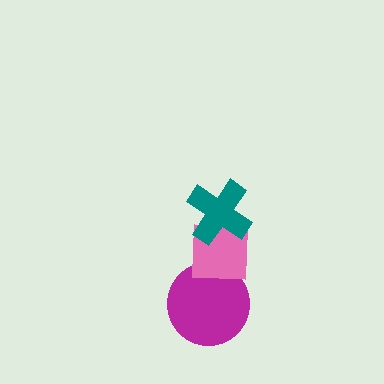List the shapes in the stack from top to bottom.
From top to bottom: the teal cross, the pink square, the magenta circle.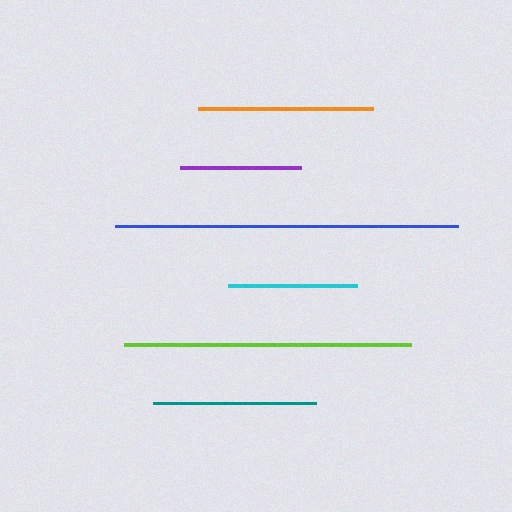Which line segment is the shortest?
The purple line is the shortest at approximately 121 pixels.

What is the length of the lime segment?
The lime segment is approximately 286 pixels long.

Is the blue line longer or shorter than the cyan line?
The blue line is longer than the cyan line.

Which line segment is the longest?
The blue line is the longest at approximately 343 pixels.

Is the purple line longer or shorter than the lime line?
The lime line is longer than the purple line.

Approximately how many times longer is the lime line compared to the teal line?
The lime line is approximately 1.8 times the length of the teal line.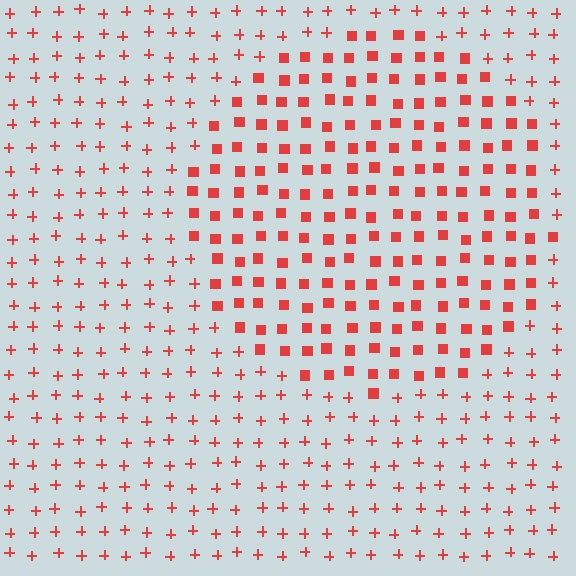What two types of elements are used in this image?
The image uses squares inside the circle region and plus signs outside it.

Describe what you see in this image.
The image is filled with small red elements arranged in a uniform grid. A circle-shaped region contains squares, while the surrounding area contains plus signs. The boundary is defined purely by the change in element shape.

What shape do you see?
I see a circle.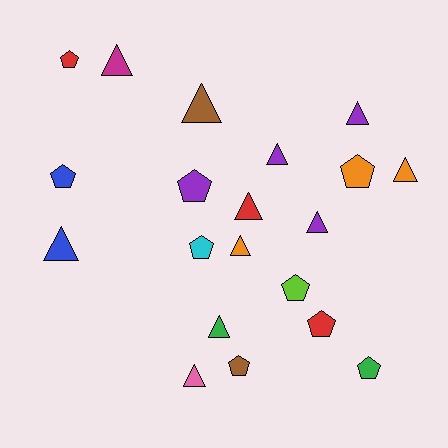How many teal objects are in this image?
There are no teal objects.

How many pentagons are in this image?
There are 9 pentagons.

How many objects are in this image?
There are 20 objects.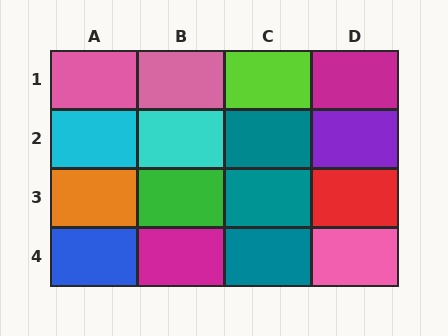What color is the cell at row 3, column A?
Orange.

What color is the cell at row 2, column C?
Teal.